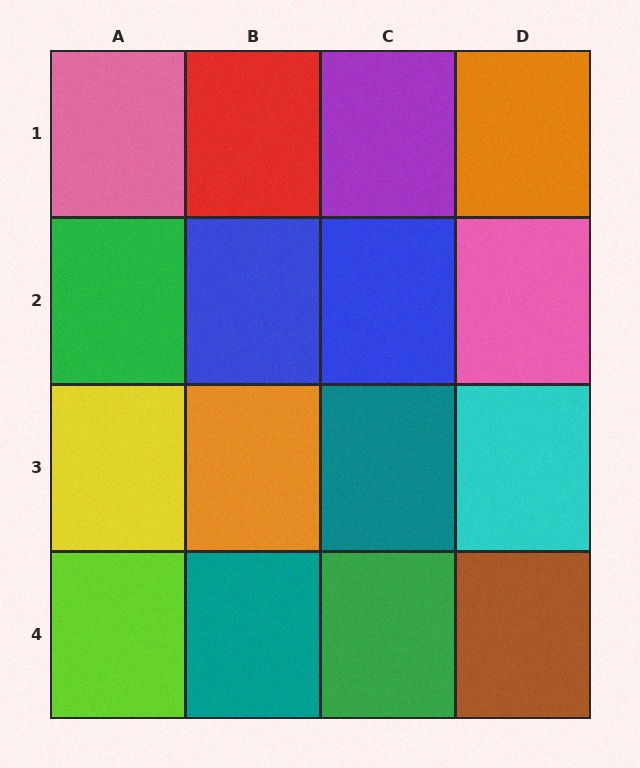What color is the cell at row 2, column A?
Green.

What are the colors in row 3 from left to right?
Yellow, orange, teal, cyan.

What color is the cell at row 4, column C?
Green.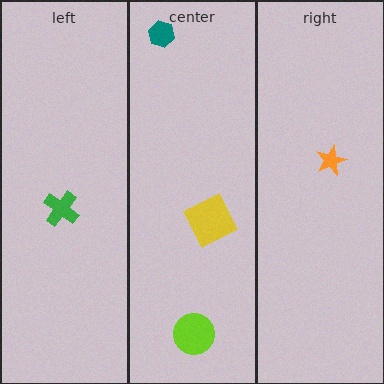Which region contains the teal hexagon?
The center region.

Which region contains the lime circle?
The center region.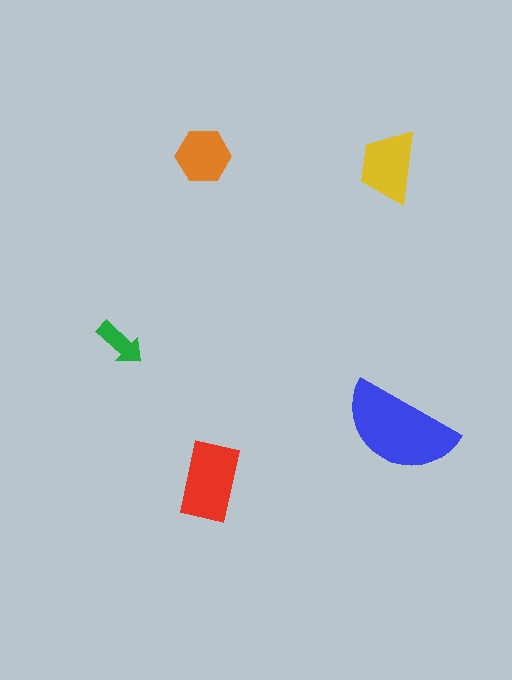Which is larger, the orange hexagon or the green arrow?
The orange hexagon.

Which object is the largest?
The blue semicircle.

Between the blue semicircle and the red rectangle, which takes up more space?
The blue semicircle.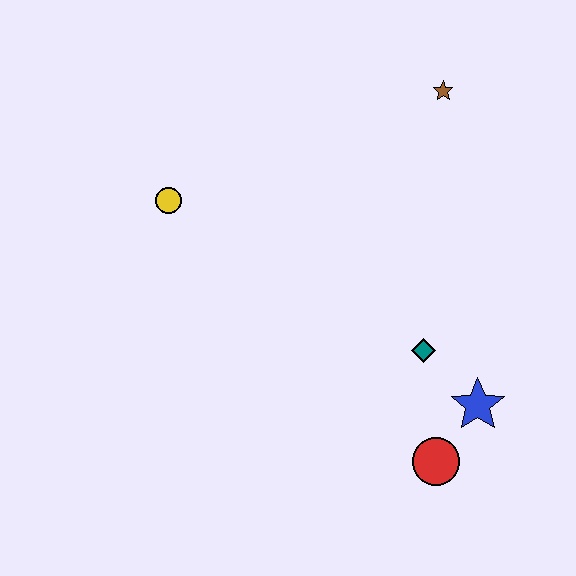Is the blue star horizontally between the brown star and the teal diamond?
No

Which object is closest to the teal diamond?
The blue star is closest to the teal diamond.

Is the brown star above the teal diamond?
Yes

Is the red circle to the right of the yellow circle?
Yes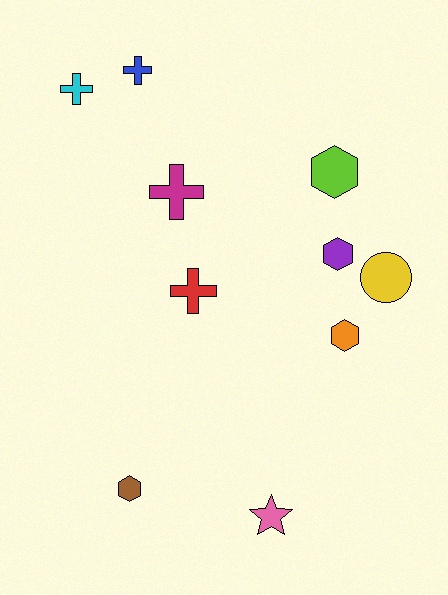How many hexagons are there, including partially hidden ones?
There are 4 hexagons.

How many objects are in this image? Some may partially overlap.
There are 10 objects.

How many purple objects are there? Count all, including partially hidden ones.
There is 1 purple object.